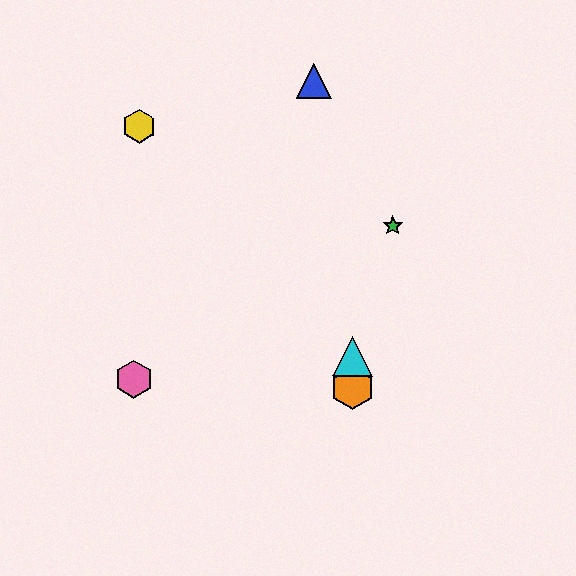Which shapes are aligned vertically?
The red triangle, the purple hexagon, the orange hexagon, the cyan triangle are aligned vertically.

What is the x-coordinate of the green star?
The green star is at x≈392.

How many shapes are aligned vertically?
4 shapes (the red triangle, the purple hexagon, the orange hexagon, the cyan triangle) are aligned vertically.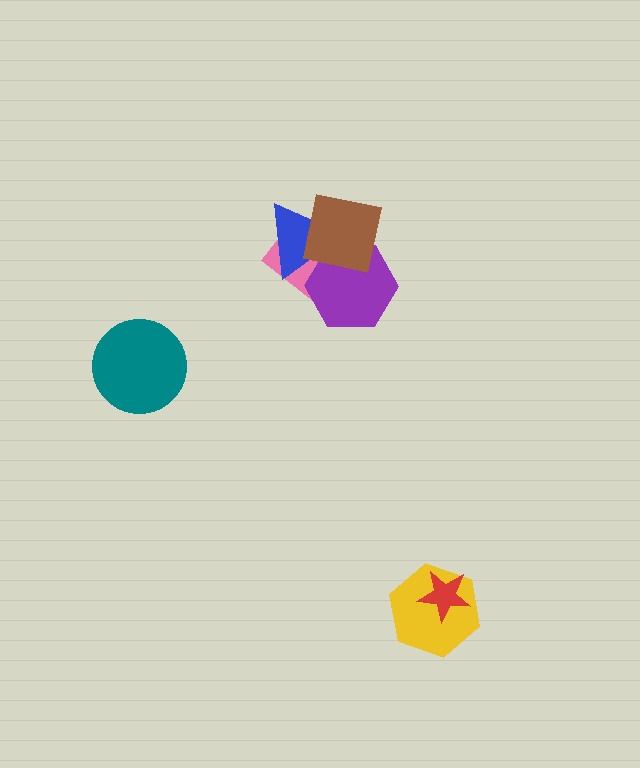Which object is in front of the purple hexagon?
The brown square is in front of the purple hexagon.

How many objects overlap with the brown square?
3 objects overlap with the brown square.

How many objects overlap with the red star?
1 object overlaps with the red star.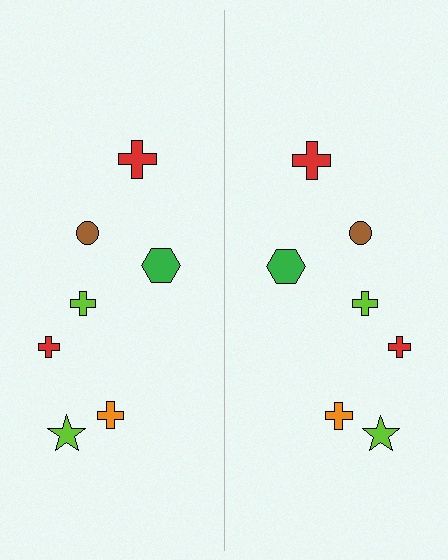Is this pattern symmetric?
Yes, this pattern has bilateral (reflection) symmetry.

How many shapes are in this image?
There are 14 shapes in this image.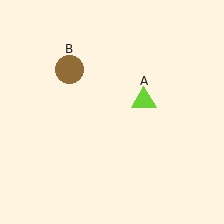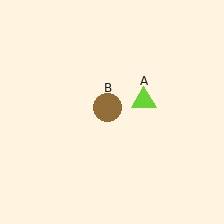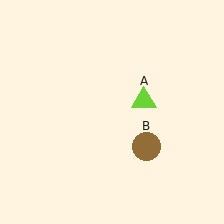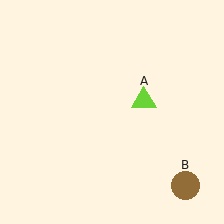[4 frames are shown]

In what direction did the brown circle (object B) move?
The brown circle (object B) moved down and to the right.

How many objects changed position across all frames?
1 object changed position: brown circle (object B).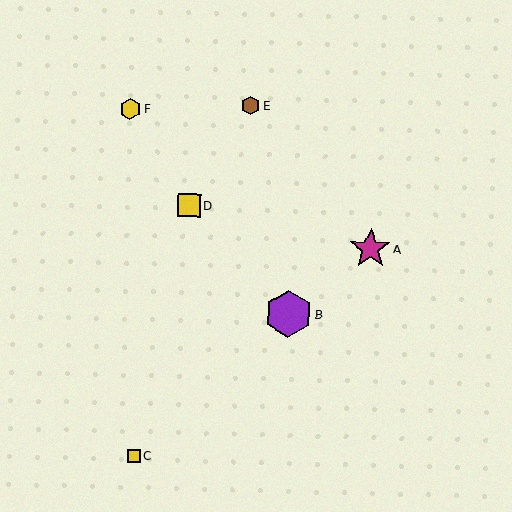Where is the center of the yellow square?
The center of the yellow square is at (134, 456).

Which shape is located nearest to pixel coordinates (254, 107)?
The brown hexagon (labeled E) at (251, 105) is nearest to that location.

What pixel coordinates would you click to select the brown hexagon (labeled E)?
Click at (251, 105) to select the brown hexagon E.